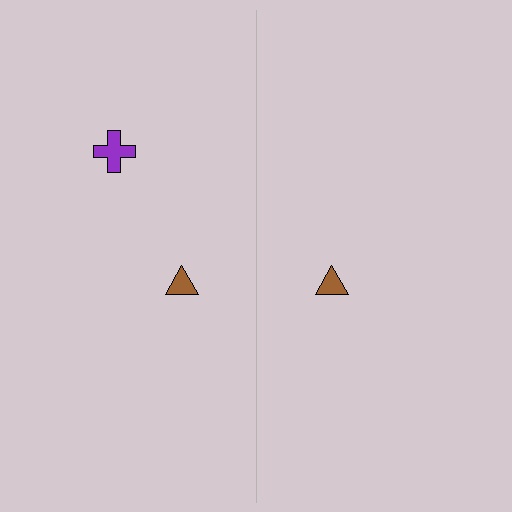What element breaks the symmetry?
A purple cross is missing from the right side.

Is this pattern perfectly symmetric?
No, the pattern is not perfectly symmetric. A purple cross is missing from the right side.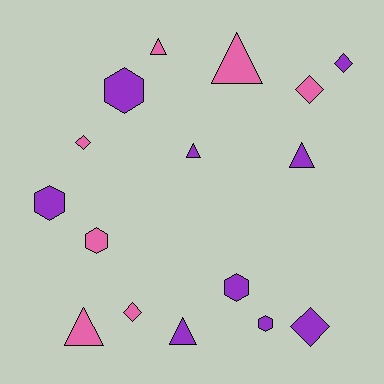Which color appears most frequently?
Purple, with 9 objects.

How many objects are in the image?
There are 16 objects.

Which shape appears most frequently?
Triangle, with 6 objects.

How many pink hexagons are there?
There is 1 pink hexagon.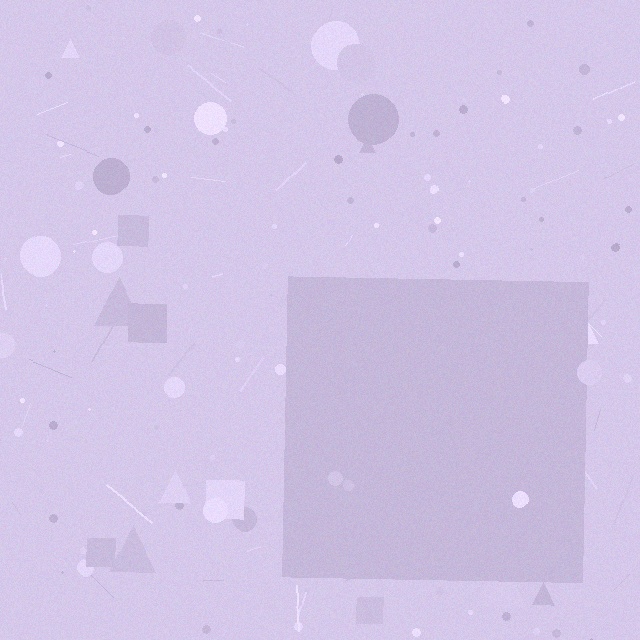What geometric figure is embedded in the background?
A square is embedded in the background.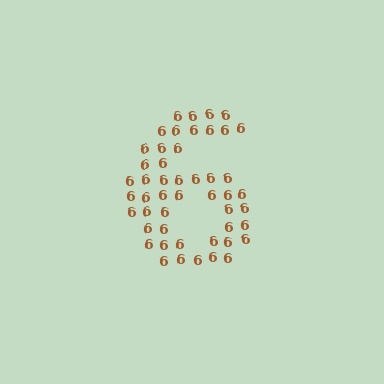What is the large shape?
The large shape is the digit 6.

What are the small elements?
The small elements are digit 6's.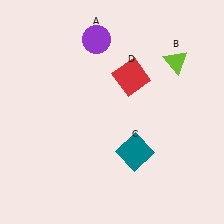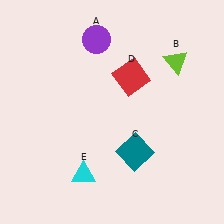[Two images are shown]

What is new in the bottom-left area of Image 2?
A cyan triangle (E) was added in the bottom-left area of Image 2.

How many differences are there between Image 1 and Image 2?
There is 1 difference between the two images.